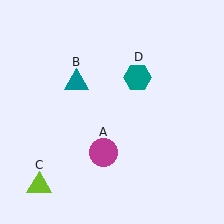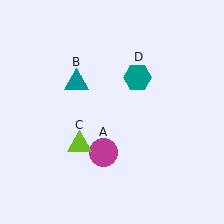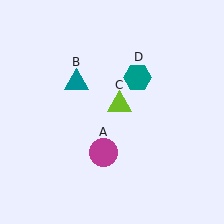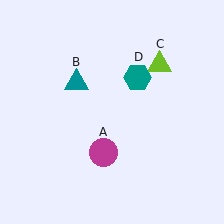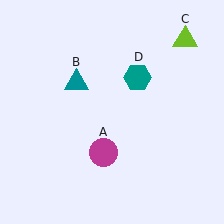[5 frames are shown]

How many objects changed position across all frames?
1 object changed position: lime triangle (object C).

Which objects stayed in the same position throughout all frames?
Magenta circle (object A) and teal triangle (object B) and teal hexagon (object D) remained stationary.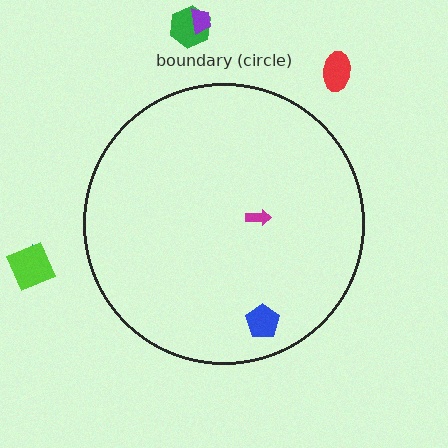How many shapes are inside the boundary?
2 inside, 5 outside.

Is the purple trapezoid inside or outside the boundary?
Outside.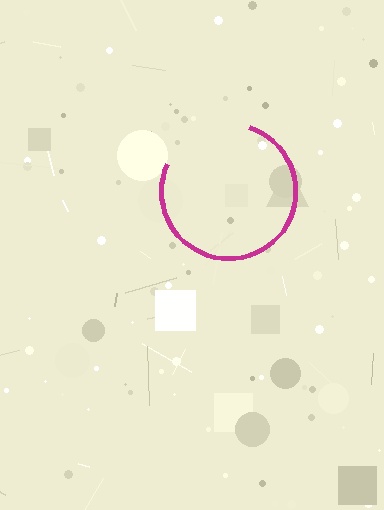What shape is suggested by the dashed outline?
The dashed outline suggests a circle.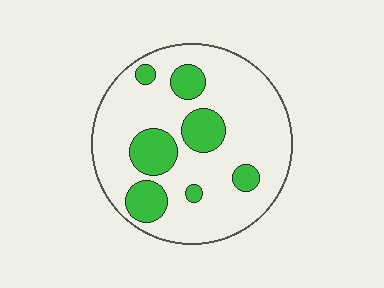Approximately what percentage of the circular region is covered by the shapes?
Approximately 20%.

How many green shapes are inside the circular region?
7.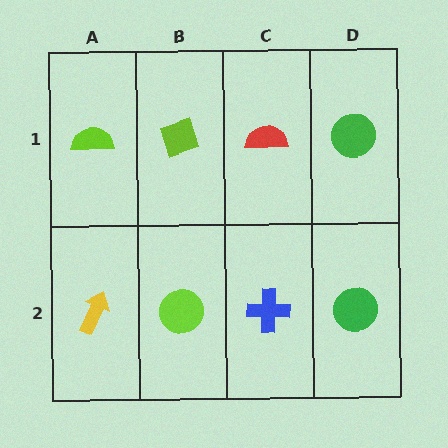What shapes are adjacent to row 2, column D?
A green circle (row 1, column D), a blue cross (row 2, column C).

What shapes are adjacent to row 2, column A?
A lime semicircle (row 1, column A), a lime circle (row 2, column B).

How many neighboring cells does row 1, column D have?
2.